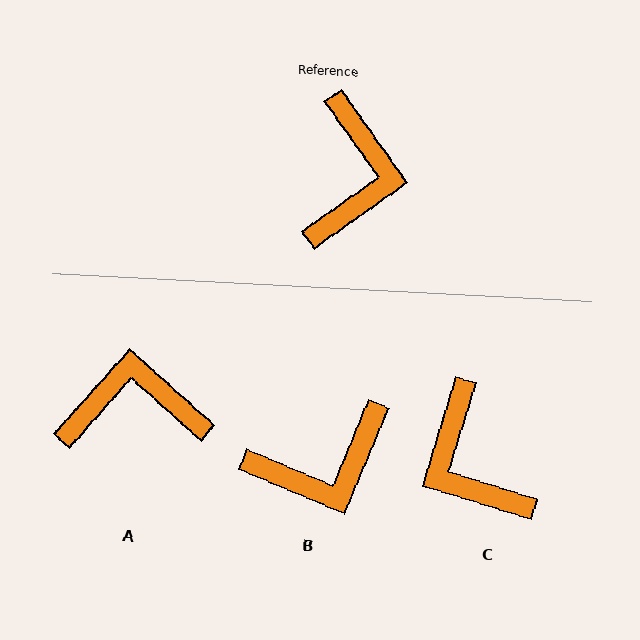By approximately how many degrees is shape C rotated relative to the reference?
Approximately 142 degrees clockwise.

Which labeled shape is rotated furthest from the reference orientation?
C, about 142 degrees away.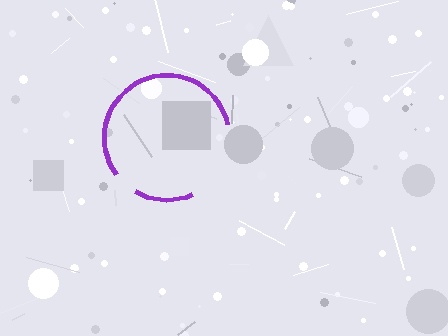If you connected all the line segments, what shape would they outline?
They would outline a circle.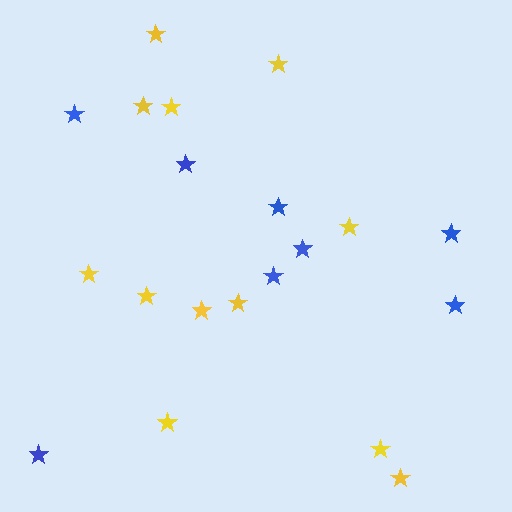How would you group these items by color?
There are 2 groups: one group of blue stars (8) and one group of yellow stars (12).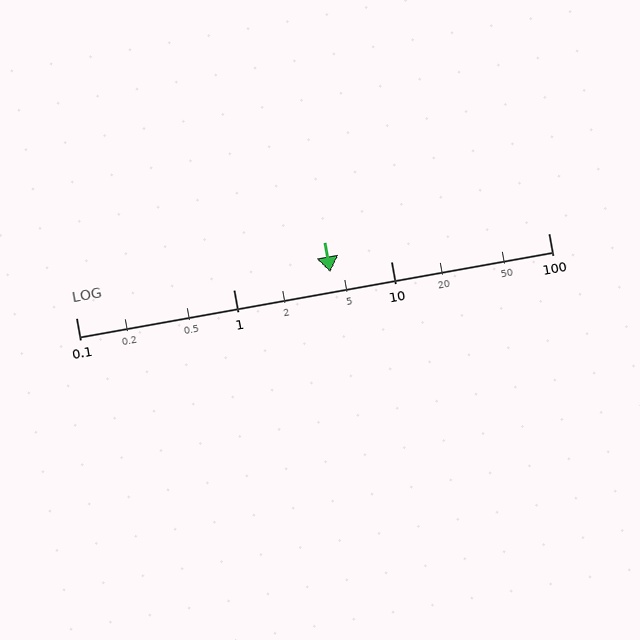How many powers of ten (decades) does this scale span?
The scale spans 3 decades, from 0.1 to 100.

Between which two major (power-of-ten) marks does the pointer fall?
The pointer is between 1 and 10.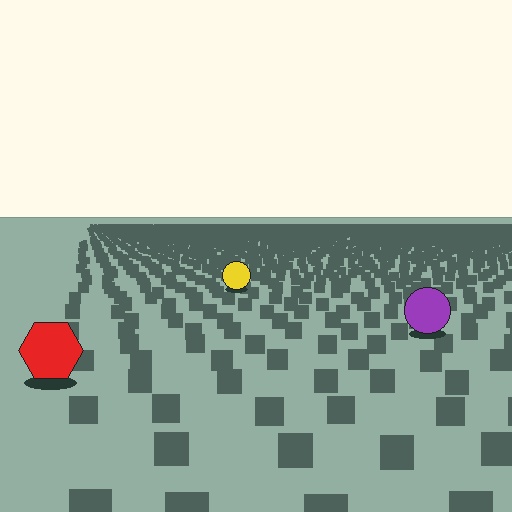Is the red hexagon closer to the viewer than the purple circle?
Yes. The red hexagon is closer — you can tell from the texture gradient: the ground texture is coarser near it.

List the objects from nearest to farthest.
From nearest to farthest: the red hexagon, the purple circle, the yellow circle.